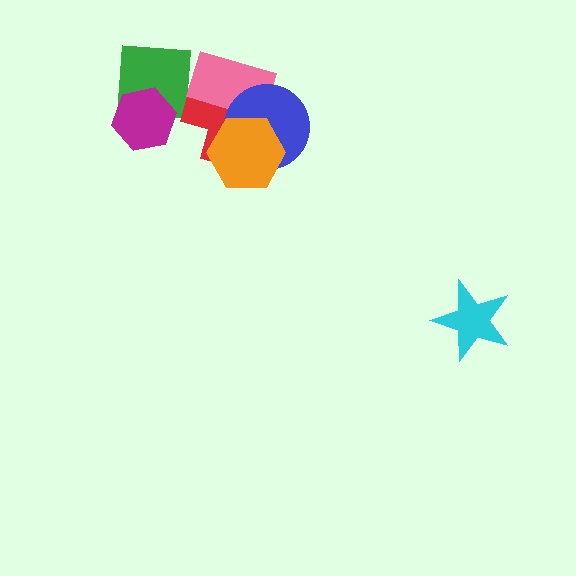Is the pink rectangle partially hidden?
Yes, it is partially covered by another shape.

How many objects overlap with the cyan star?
0 objects overlap with the cyan star.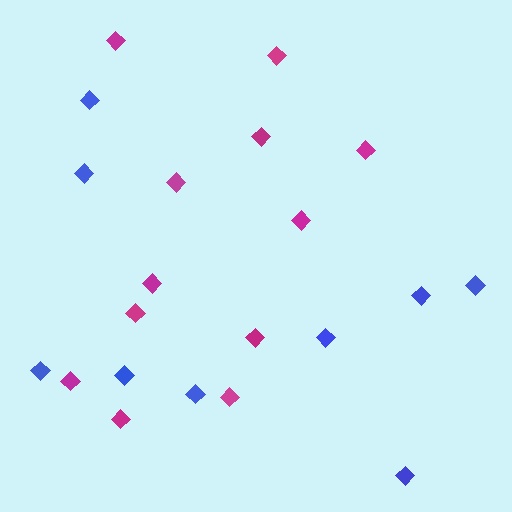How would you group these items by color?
There are 2 groups: one group of magenta diamonds (12) and one group of blue diamonds (9).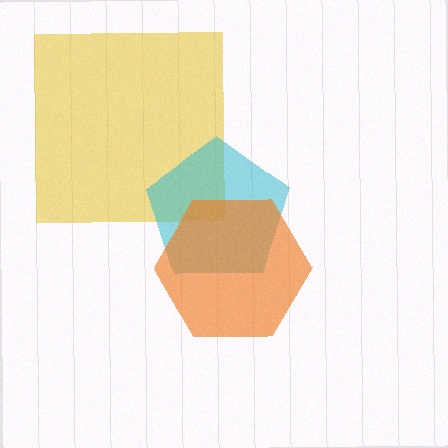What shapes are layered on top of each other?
The layered shapes are: a yellow square, a cyan pentagon, an orange hexagon.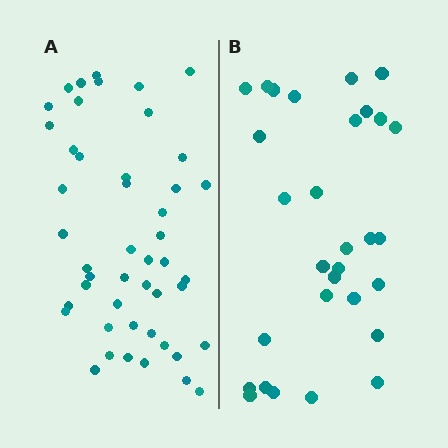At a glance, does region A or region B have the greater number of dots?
Region A (the left region) has more dots.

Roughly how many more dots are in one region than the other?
Region A has approximately 15 more dots than region B.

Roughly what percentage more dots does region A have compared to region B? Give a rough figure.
About 55% more.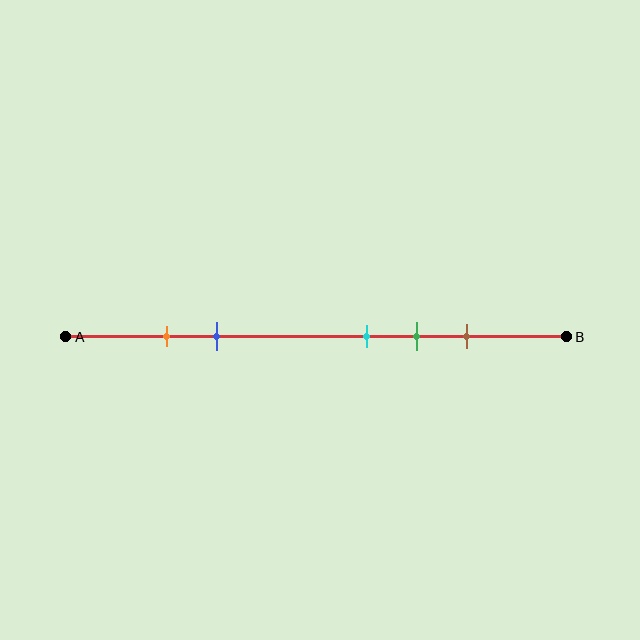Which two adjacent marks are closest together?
The orange and blue marks are the closest adjacent pair.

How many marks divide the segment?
There are 5 marks dividing the segment.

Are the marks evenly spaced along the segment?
No, the marks are not evenly spaced.